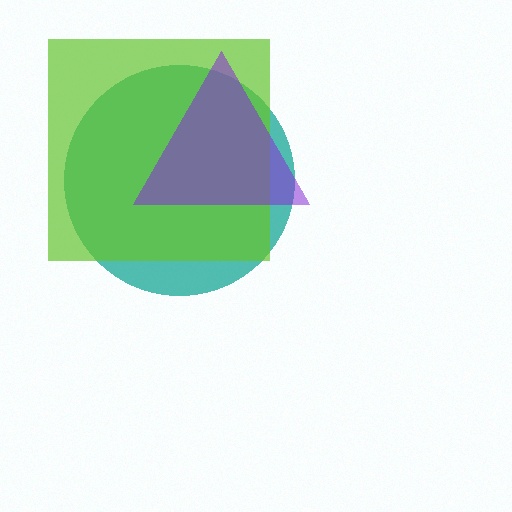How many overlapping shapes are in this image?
There are 3 overlapping shapes in the image.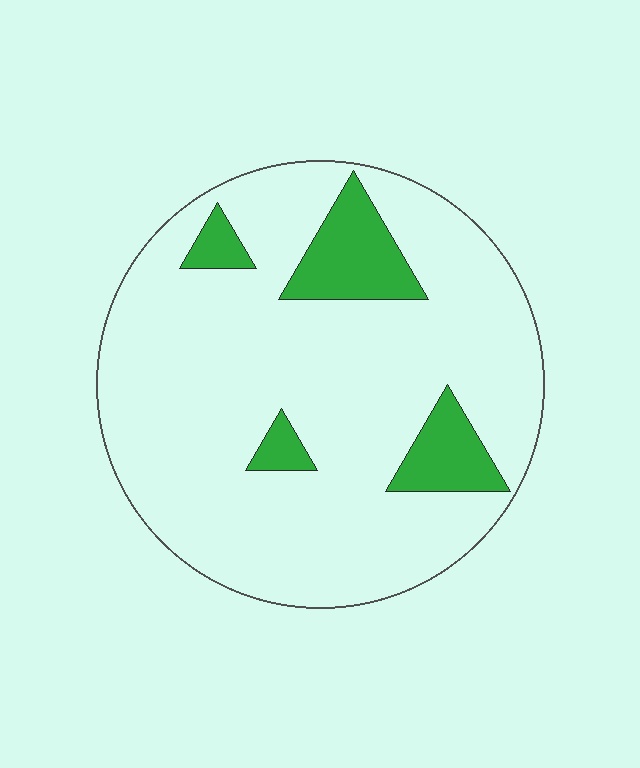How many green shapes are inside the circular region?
4.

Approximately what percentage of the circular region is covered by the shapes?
Approximately 15%.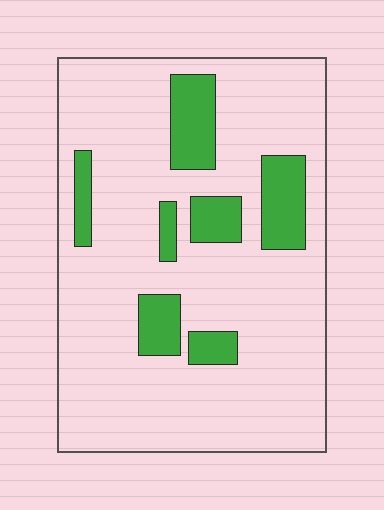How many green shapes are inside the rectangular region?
7.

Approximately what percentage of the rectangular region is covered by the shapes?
Approximately 15%.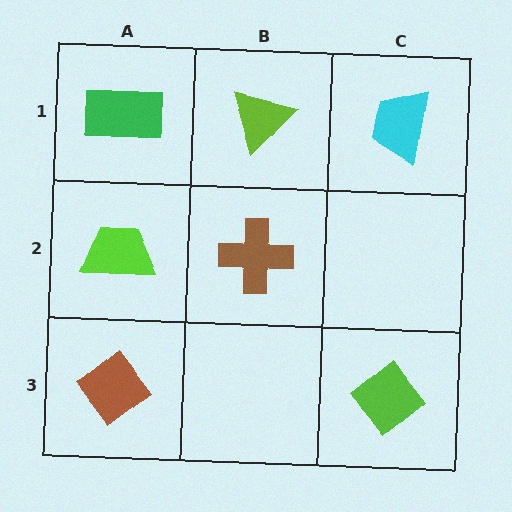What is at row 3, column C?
A lime diamond.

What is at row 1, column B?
A lime triangle.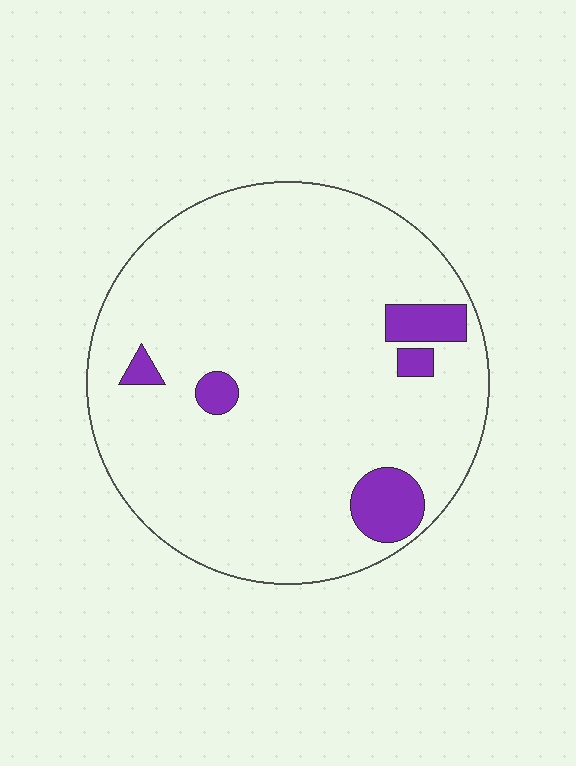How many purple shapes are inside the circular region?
5.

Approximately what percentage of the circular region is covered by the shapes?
Approximately 10%.